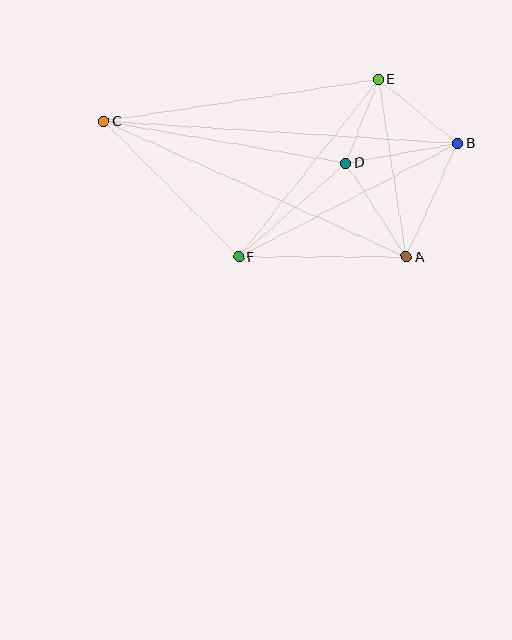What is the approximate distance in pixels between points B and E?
The distance between B and E is approximately 102 pixels.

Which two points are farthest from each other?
Points B and C are farthest from each other.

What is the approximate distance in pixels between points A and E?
The distance between A and E is approximately 180 pixels.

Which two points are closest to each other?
Points D and E are closest to each other.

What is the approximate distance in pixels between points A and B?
The distance between A and B is approximately 125 pixels.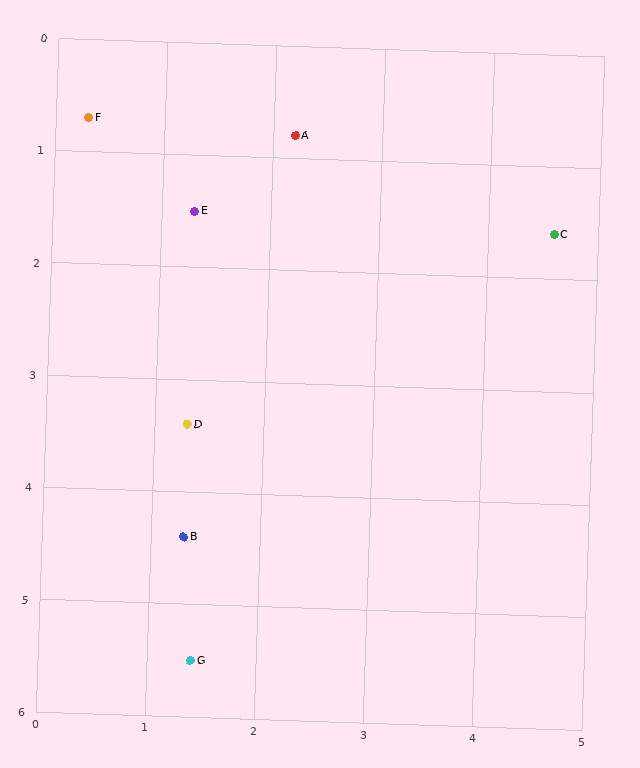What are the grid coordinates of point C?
Point C is at approximately (4.6, 1.6).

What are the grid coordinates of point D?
Point D is at approximately (1.3, 3.4).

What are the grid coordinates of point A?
Point A is at approximately (2.2, 0.8).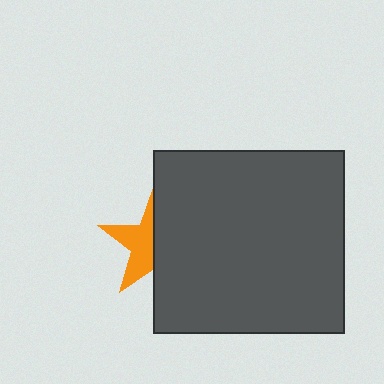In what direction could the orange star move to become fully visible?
The orange star could move left. That would shift it out from behind the dark gray rectangle entirely.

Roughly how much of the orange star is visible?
About half of it is visible (roughly 48%).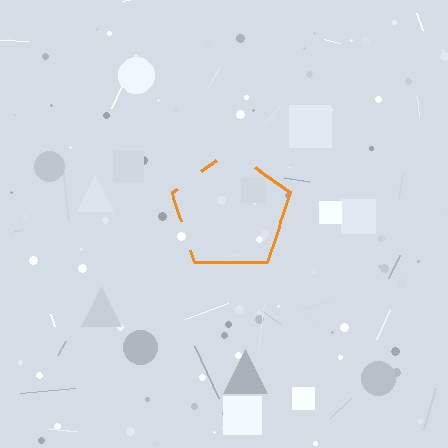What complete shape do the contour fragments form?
The contour fragments form a pentagon.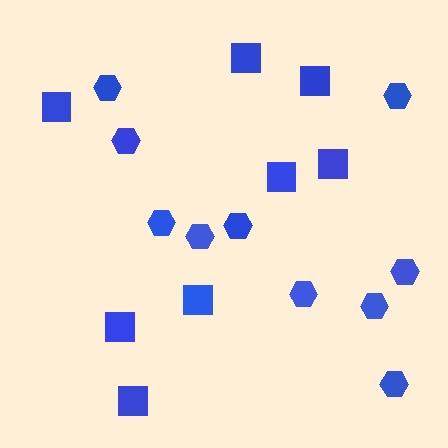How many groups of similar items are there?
There are 2 groups: one group of squares (8) and one group of hexagons (10).